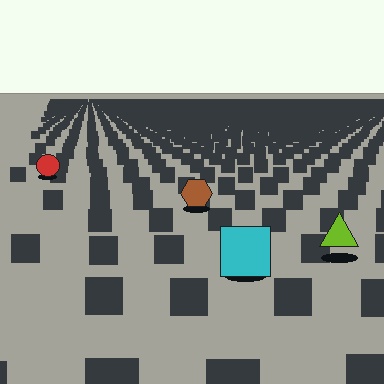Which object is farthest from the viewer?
The red circle is farthest from the viewer. It appears smaller and the ground texture around it is denser.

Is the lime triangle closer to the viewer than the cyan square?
No. The cyan square is closer — you can tell from the texture gradient: the ground texture is coarser near it.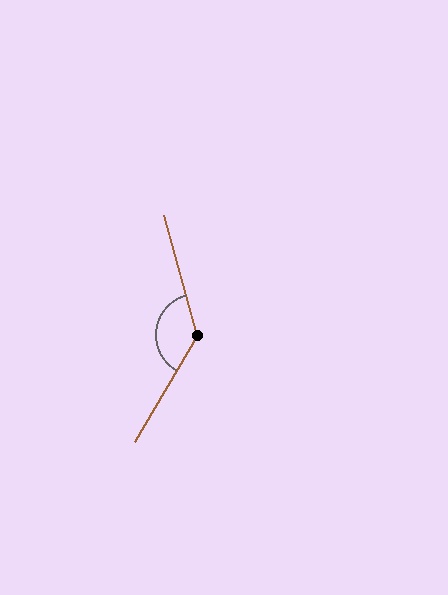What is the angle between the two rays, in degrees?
Approximately 135 degrees.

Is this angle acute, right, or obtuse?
It is obtuse.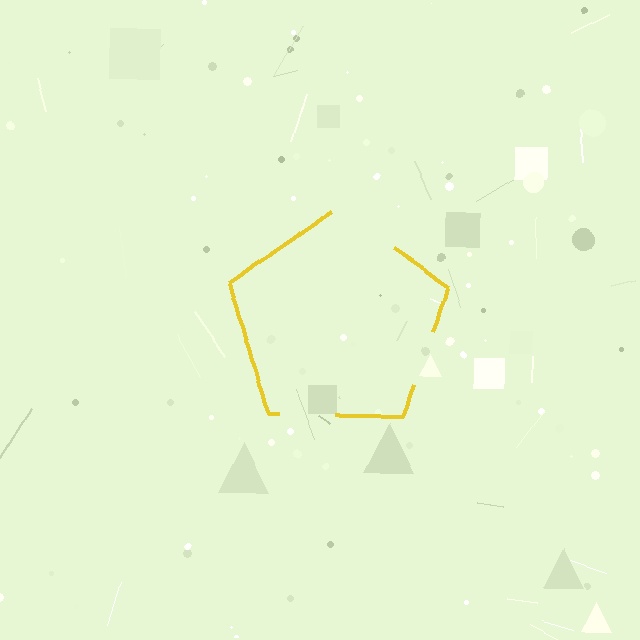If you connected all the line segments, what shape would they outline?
They would outline a pentagon.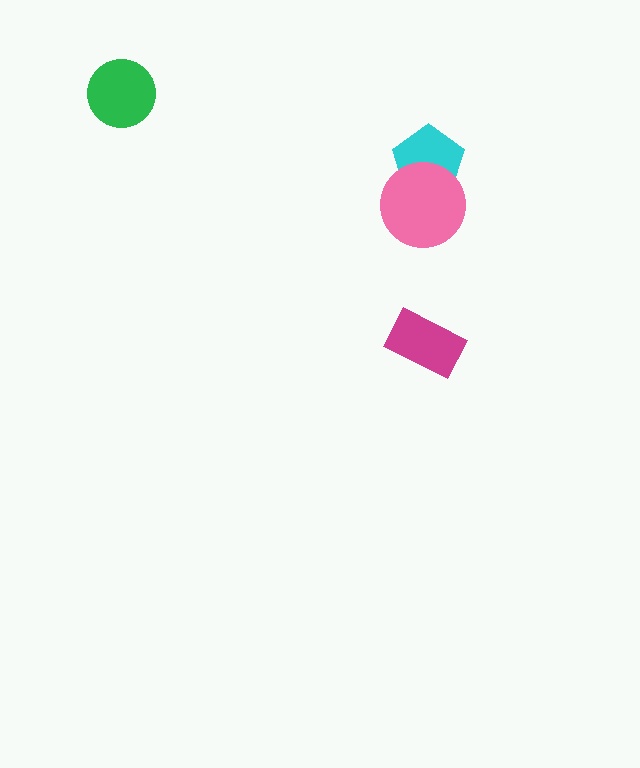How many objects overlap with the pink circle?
1 object overlaps with the pink circle.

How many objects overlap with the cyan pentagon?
1 object overlaps with the cyan pentagon.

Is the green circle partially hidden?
No, no other shape covers it.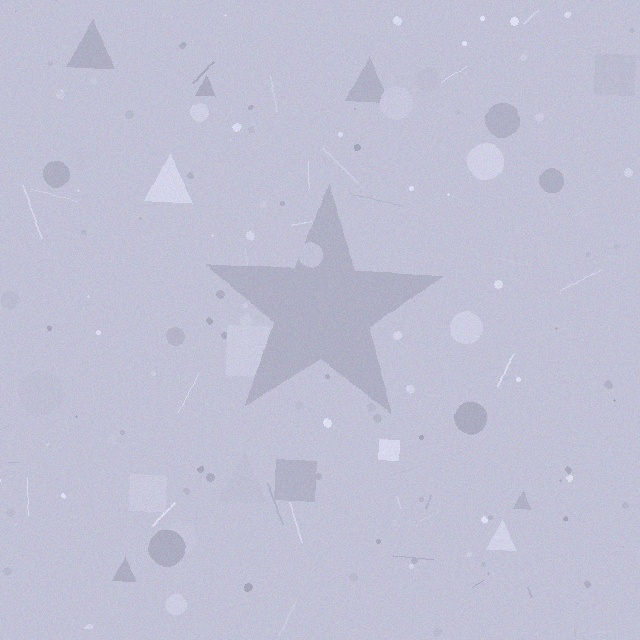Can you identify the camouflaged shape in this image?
The camouflaged shape is a star.